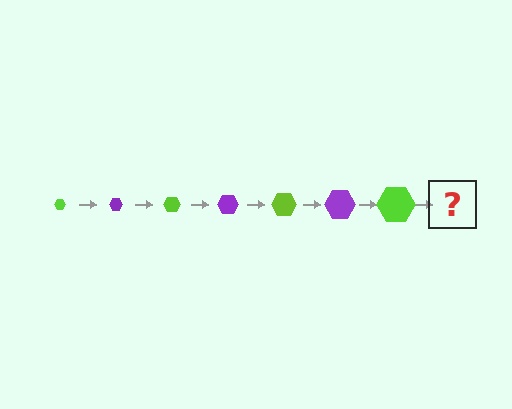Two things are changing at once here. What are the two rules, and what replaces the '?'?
The two rules are that the hexagon grows larger each step and the color cycles through lime and purple. The '?' should be a purple hexagon, larger than the previous one.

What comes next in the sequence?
The next element should be a purple hexagon, larger than the previous one.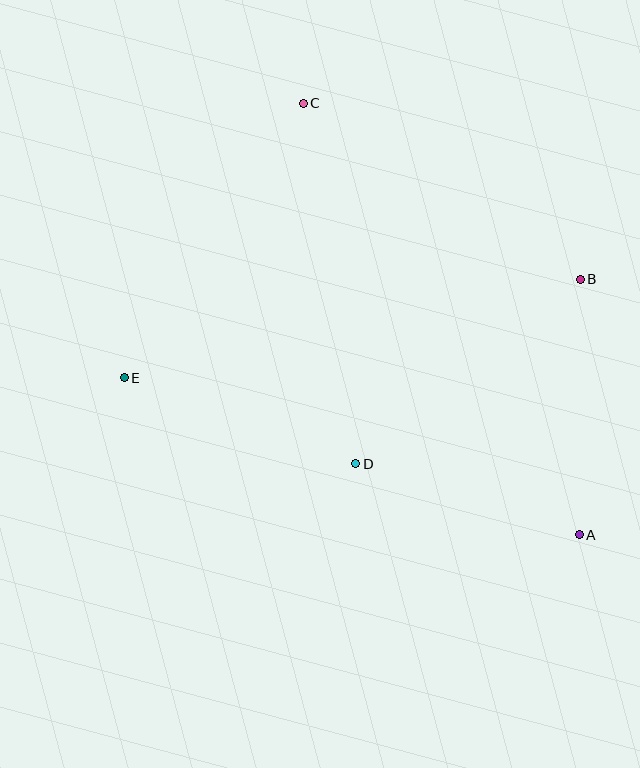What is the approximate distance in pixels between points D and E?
The distance between D and E is approximately 247 pixels.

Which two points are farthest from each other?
Points A and C are farthest from each other.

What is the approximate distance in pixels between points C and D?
The distance between C and D is approximately 364 pixels.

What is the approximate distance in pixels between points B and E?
The distance between B and E is approximately 466 pixels.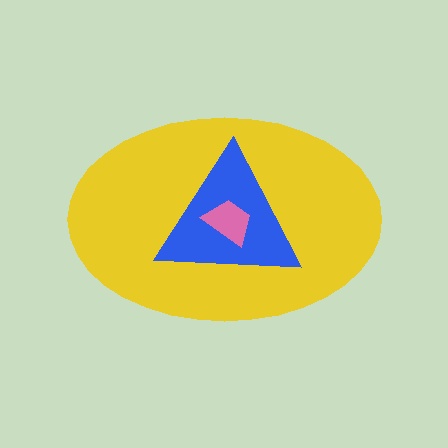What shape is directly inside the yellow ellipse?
The blue triangle.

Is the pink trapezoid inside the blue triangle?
Yes.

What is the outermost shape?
The yellow ellipse.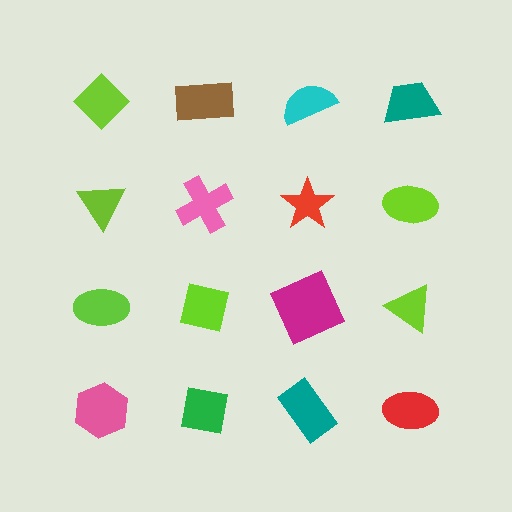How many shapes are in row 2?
4 shapes.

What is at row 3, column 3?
A magenta square.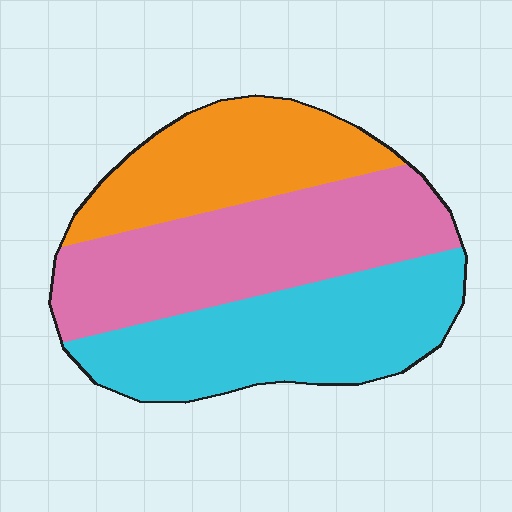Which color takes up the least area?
Orange, at roughly 25%.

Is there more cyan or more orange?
Cyan.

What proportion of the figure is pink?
Pink covers 38% of the figure.